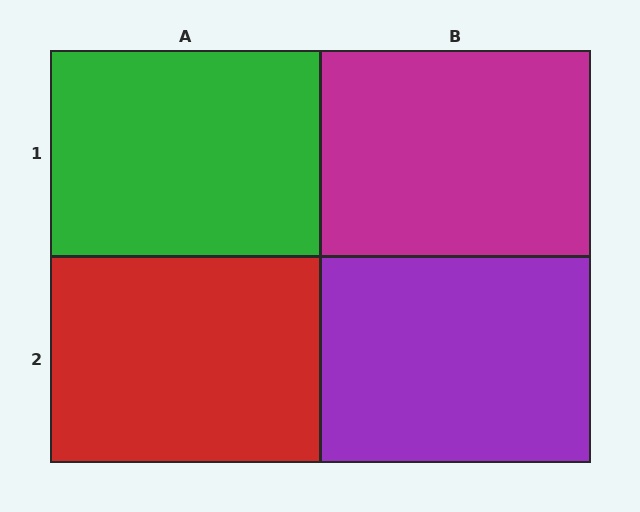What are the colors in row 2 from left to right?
Red, purple.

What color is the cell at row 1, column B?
Magenta.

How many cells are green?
1 cell is green.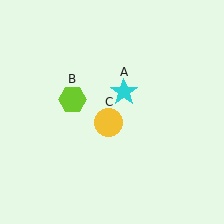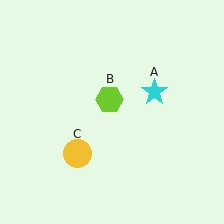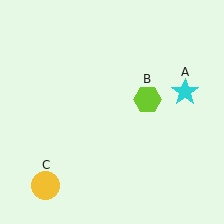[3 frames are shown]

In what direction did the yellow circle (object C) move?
The yellow circle (object C) moved down and to the left.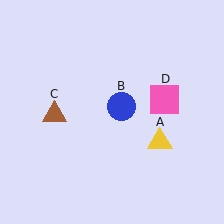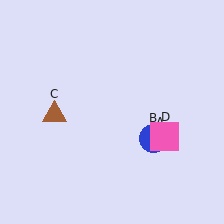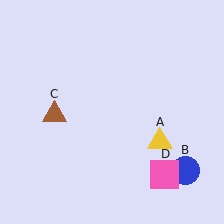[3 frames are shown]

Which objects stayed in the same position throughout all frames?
Yellow triangle (object A) and brown triangle (object C) remained stationary.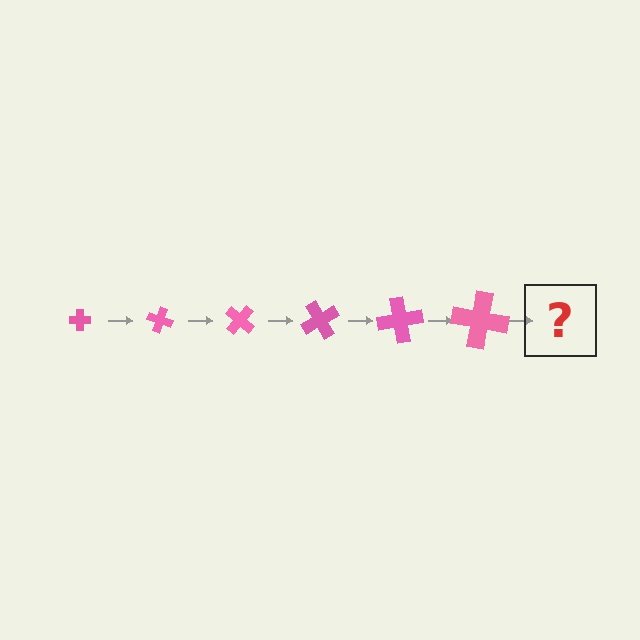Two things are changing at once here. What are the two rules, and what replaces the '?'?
The two rules are that the cross grows larger each step and it rotates 20 degrees each step. The '?' should be a cross, larger than the previous one and rotated 120 degrees from the start.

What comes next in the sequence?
The next element should be a cross, larger than the previous one and rotated 120 degrees from the start.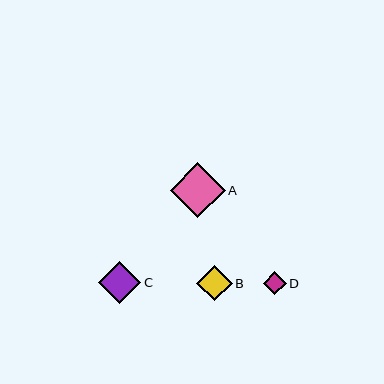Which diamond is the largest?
Diamond A is the largest with a size of approximately 55 pixels.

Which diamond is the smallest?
Diamond D is the smallest with a size of approximately 23 pixels.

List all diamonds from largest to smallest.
From largest to smallest: A, C, B, D.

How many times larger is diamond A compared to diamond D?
Diamond A is approximately 2.4 times the size of diamond D.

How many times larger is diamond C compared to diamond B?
Diamond C is approximately 1.2 times the size of diamond B.